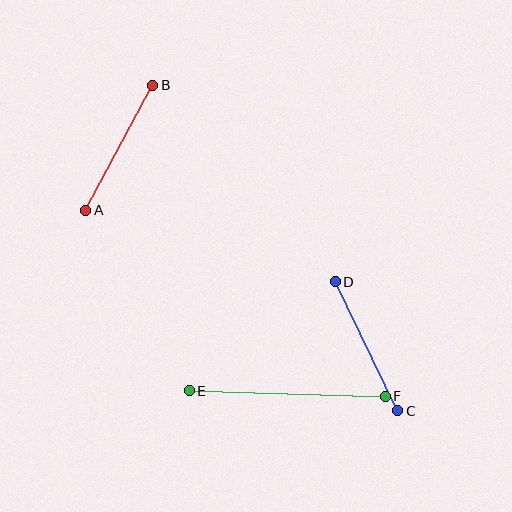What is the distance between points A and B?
The distance is approximately 142 pixels.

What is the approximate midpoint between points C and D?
The midpoint is at approximately (366, 346) pixels.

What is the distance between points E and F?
The distance is approximately 196 pixels.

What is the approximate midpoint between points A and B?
The midpoint is at approximately (119, 148) pixels.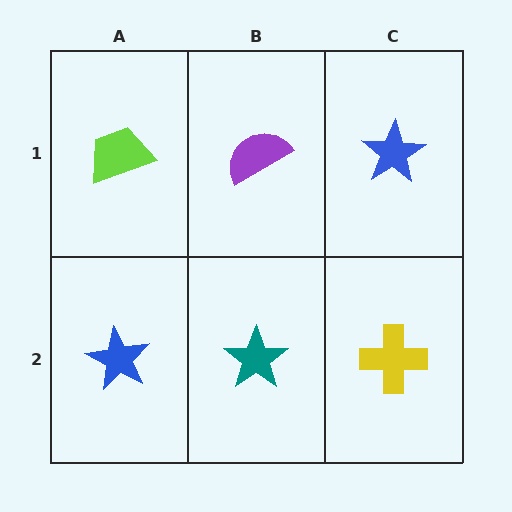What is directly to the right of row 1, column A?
A purple semicircle.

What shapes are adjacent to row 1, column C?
A yellow cross (row 2, column C), a purple semicircle (row 1, column B).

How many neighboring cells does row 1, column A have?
2.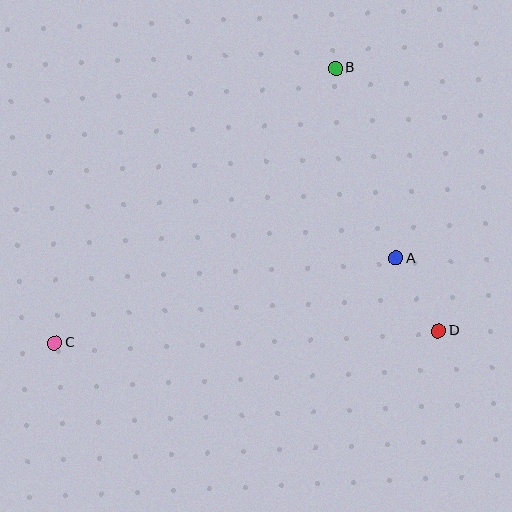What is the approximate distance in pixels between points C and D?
The distance between C and D is approximately 384 pixels.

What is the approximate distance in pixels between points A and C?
The distance between A and C is approximately 352 pixels.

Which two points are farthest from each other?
Points B and C are farthest from each other.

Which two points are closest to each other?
Points A and D are closest to each other.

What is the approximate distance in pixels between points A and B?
The distance between A and B is approximately 199 pixels.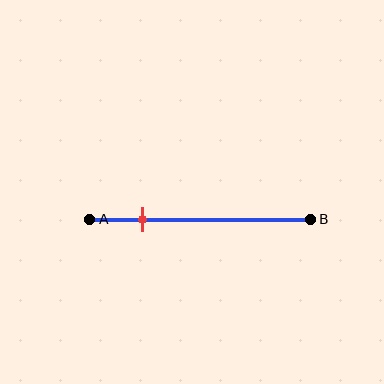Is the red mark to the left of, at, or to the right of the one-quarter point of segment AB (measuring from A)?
The red mark is approximately at the one-quarter point of segment AB.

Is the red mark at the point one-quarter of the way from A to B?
Yes, the mark is approximately at the one-quarter point.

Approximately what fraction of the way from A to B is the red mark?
The red mark is approximately 25% of the way from A to B.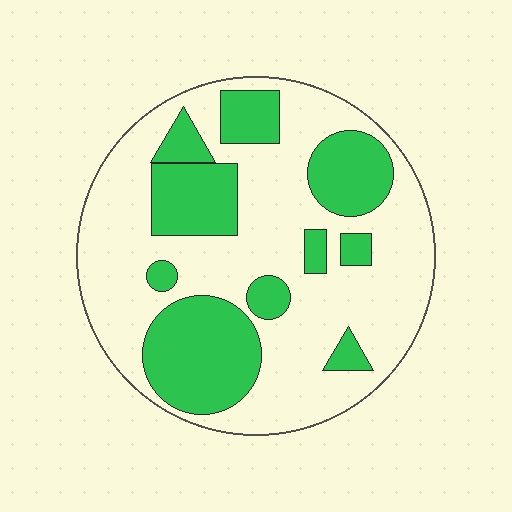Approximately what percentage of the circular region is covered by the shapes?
Approximately 35%.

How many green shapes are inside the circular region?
10.